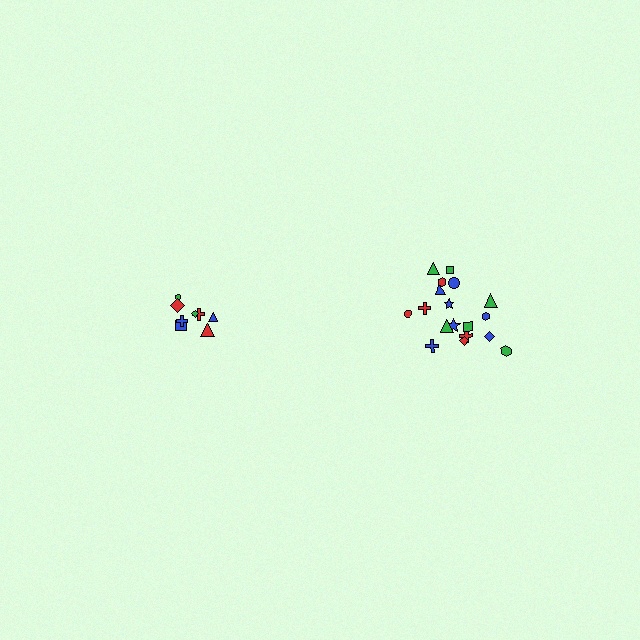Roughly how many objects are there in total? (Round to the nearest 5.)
Roughly 25 objects in total.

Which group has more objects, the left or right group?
The right group.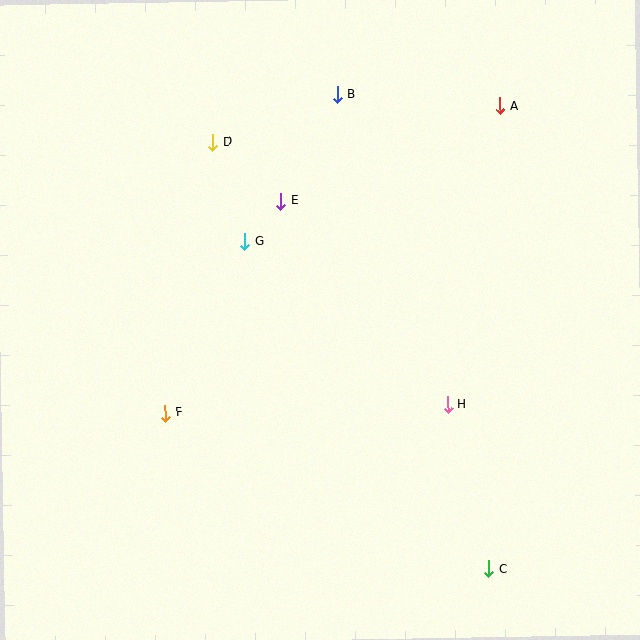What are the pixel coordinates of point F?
Point F is at (165, 413).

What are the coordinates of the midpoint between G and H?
The midpoint between G and H is at (346, 323).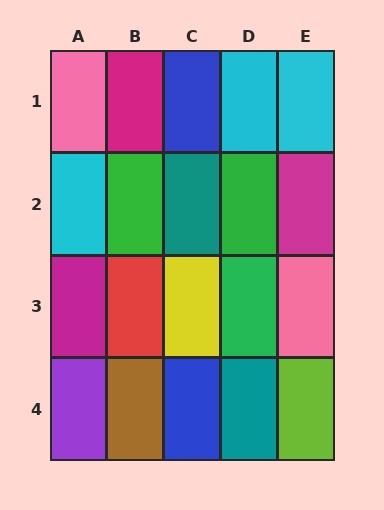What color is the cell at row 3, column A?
Magenta.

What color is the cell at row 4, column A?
Purple.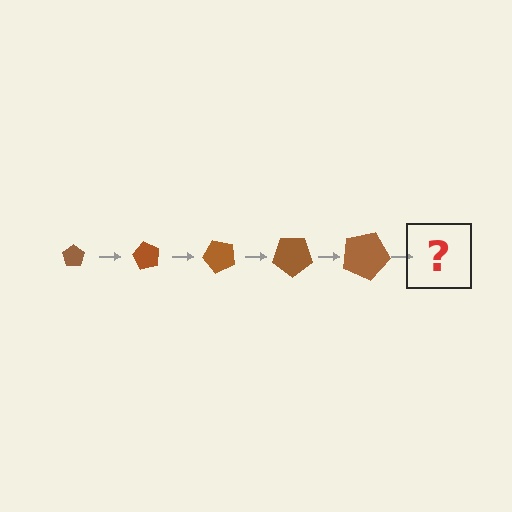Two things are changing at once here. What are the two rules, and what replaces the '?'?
The two rules are that the pentagon grows larger each step and it rotates 60 degrees each step. The '?' should be a pentagon, larger than the previous one and rotated 300 degrees from the start.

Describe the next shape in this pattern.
It should be a pentagon, larger than the previous one and rotated 300 degrees from the start.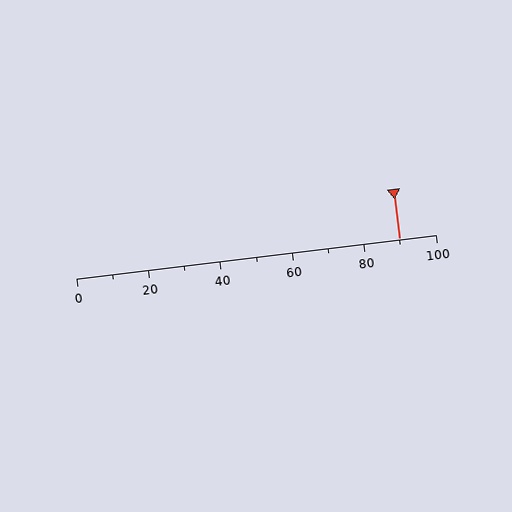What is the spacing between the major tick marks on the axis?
The major ticks are spaced 20 apart.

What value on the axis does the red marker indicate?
The marker indicates approximately 90.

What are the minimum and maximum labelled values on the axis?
The axis runs from 0 to 100.